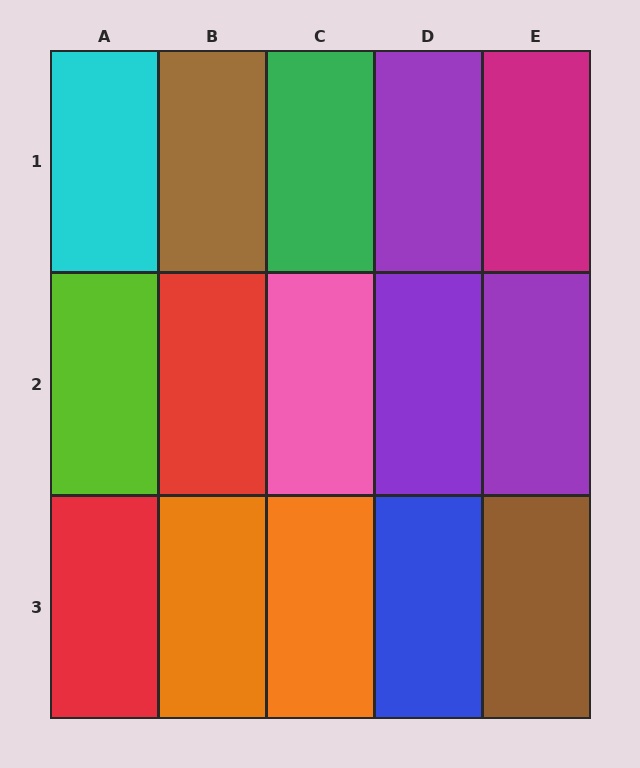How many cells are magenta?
1 cell is magenta.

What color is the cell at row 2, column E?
Purple.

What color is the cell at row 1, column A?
Cyan.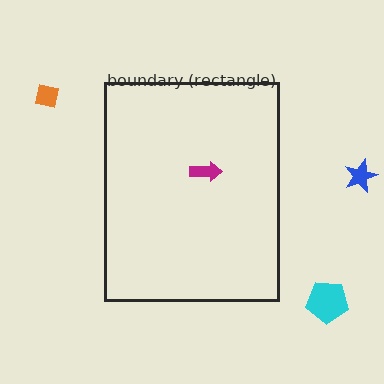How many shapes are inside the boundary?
1 inside, 3 outside.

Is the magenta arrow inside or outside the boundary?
Inside.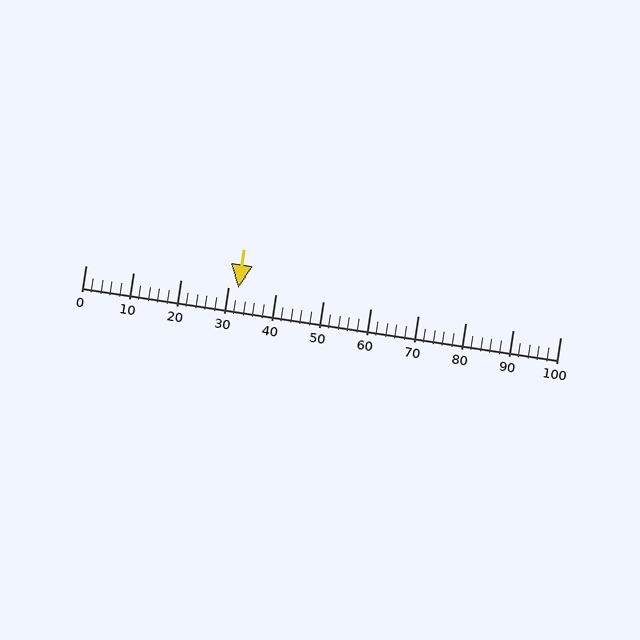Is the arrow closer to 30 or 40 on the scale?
The arrow is closer to 30.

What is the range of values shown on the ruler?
The ruler shows values from 0 to 100.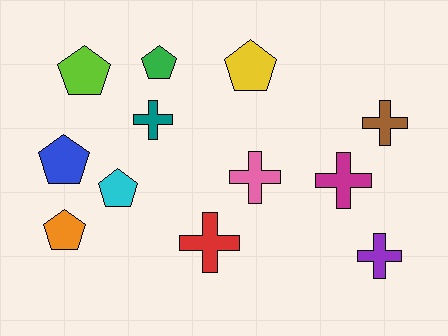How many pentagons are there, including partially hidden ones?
There are 6 pentagons.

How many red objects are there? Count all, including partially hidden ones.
There is 1 red object.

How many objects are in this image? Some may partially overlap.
There are 12 objects.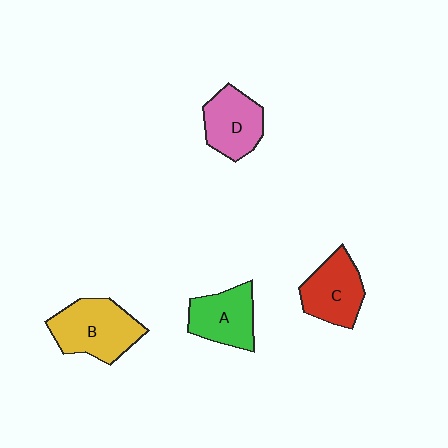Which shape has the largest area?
Shape B (yellow).